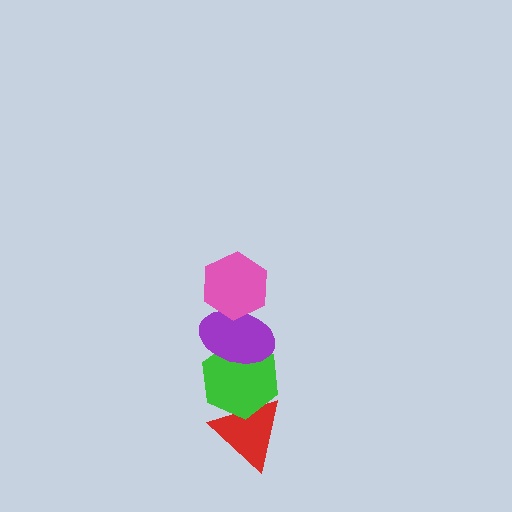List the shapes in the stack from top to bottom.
From top to bottom: the pink hexagon, the purple ellipse, the green hexagon, the red triangle.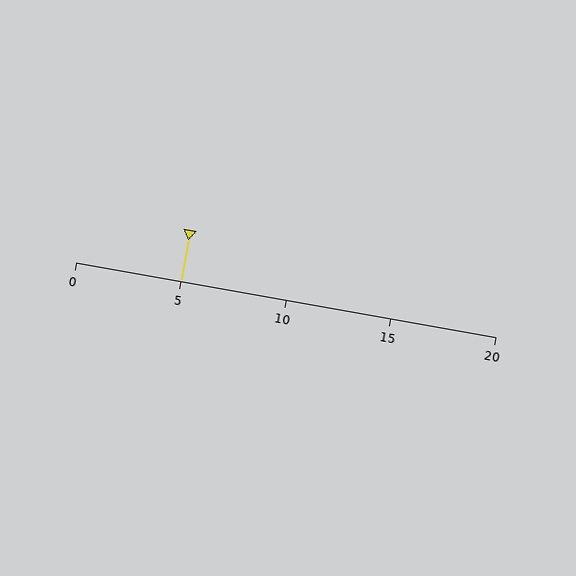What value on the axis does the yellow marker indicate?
The marker indicates approximately 5.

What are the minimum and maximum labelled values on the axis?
The axis runs from 0 to 20.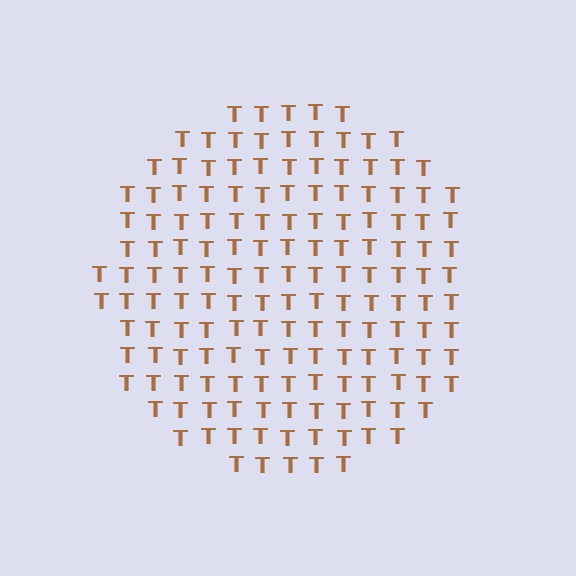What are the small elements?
The small elements are letter T's.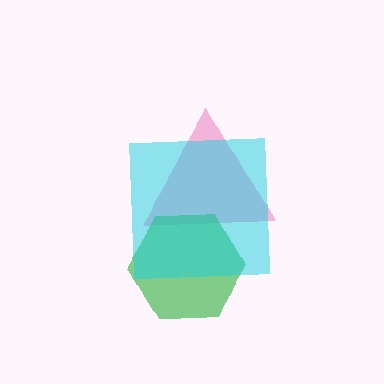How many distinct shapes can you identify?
There are 3 distinct shapes: a pink triangle, a green hexagon, a cyan square.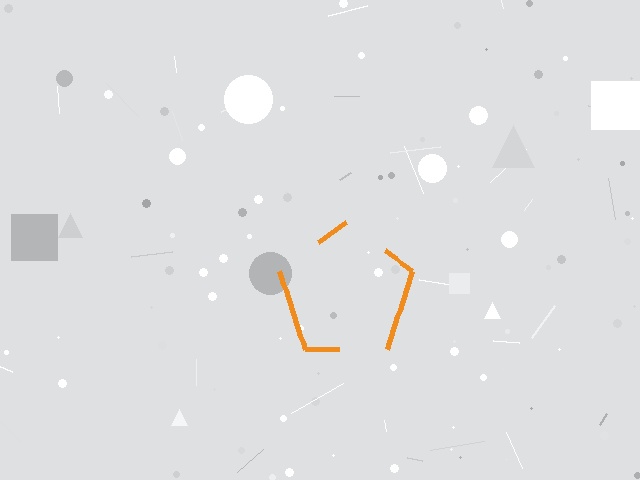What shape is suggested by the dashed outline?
The dashed outline suggests a pentagon.